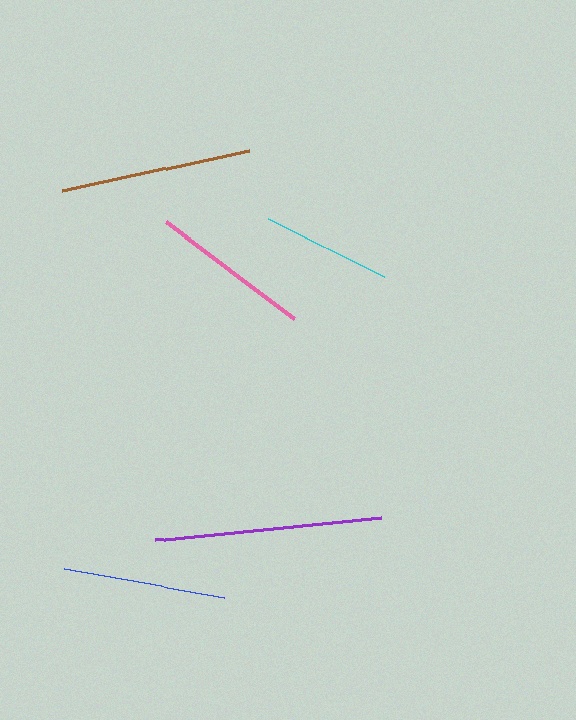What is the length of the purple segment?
The purple segment is approximately 228 pixels long.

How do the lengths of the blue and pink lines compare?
The blue and pink lines are approximately the same length.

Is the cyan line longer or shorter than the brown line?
The brown line is longer than the cyan line.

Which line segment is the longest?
The purple line is the longest at approximately 228 pixels.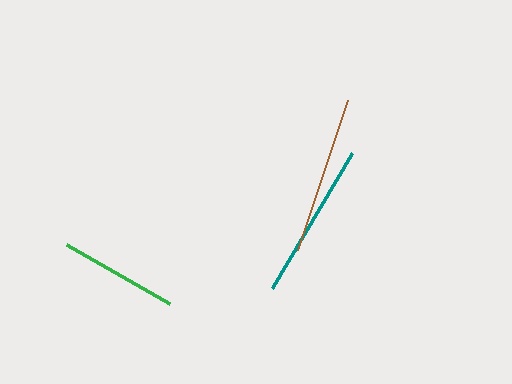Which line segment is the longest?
The brown line is the longest at approximately 158 pixels.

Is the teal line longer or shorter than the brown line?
The brown line is longer than the teal line.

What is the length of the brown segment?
The brown segment is approximately 158 pixels long.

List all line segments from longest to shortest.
From longest to shortest: brown, teal, green.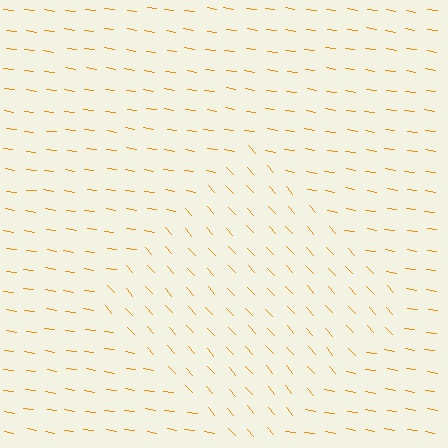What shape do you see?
I see a diamond.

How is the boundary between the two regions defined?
The boundary is defined purely by a change in line orientation (approximately 40 degrees difference). All lines are the same color and thickness.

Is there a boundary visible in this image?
Yes, there is a texture boundary formed by a change in line orientation.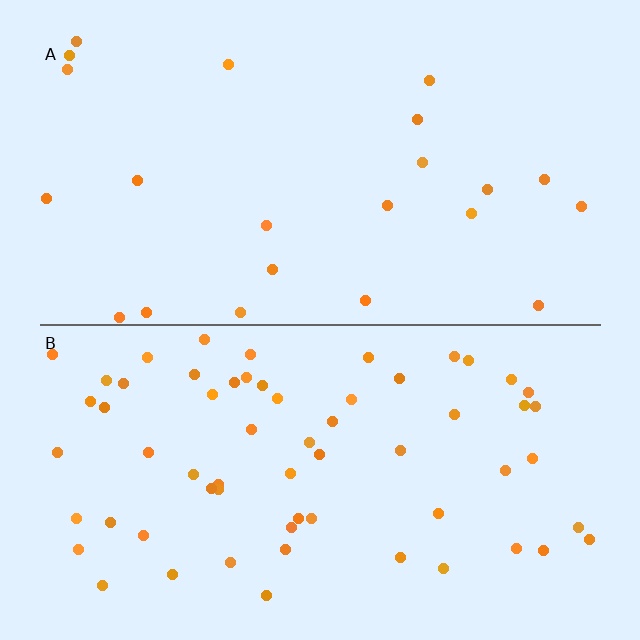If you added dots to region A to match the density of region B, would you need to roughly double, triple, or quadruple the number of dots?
Approximately triple.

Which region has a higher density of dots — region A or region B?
B (the bottom).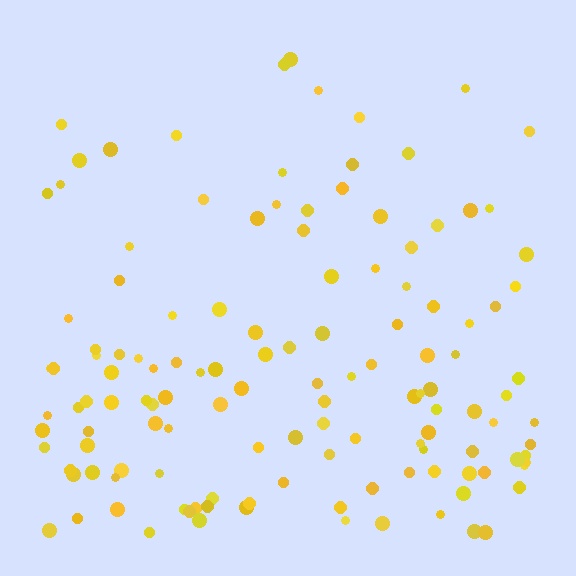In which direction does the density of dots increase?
From top to bottom, with the bottom side densest.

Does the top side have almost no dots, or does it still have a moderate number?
Still a moderate number, just noticeably fewer than the bottom.